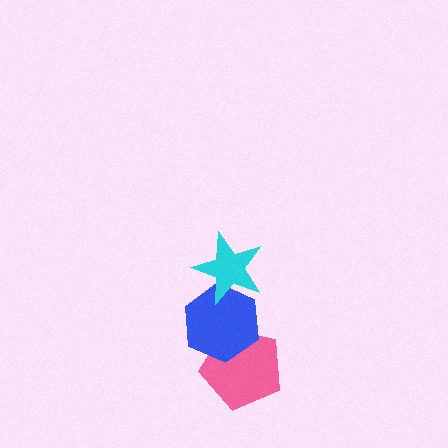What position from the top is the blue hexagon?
The blue hexagon is 2nd from the top.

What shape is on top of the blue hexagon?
The cyan star is on top of the blue hexagon.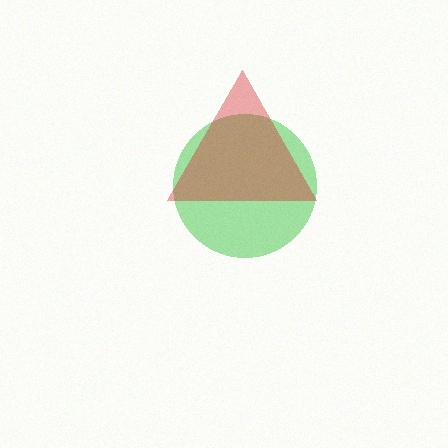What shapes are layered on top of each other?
The layered shapes are: a green circle, a red triangle.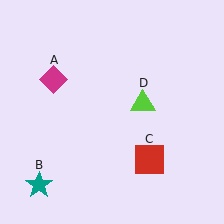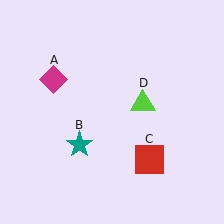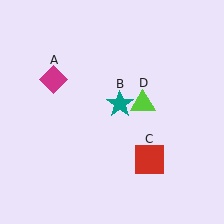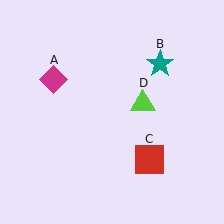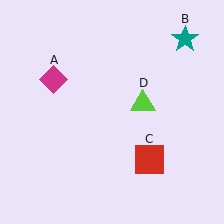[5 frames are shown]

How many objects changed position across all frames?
1 object changed position: teal star (object B).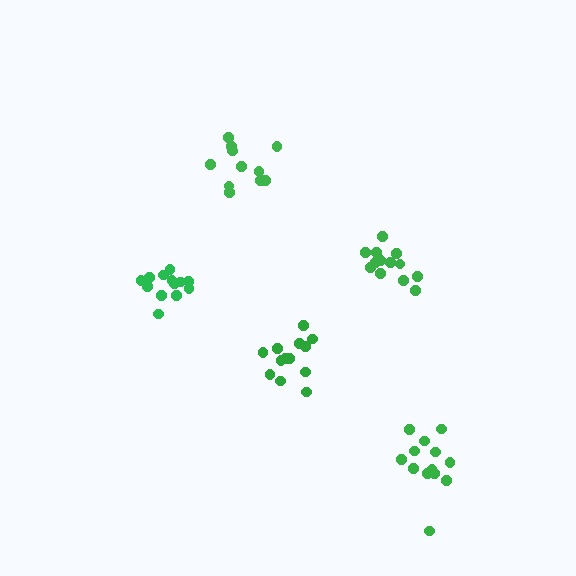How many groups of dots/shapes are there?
There are 5 groups.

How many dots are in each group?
Group 1: 13 dots, Group 2: 13 dots, Group 3: 13 dots, Group 4: 13 dots, Group 5: 11 dots (63 total).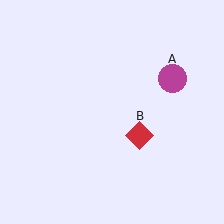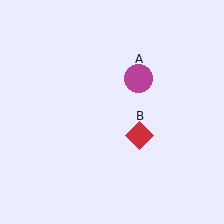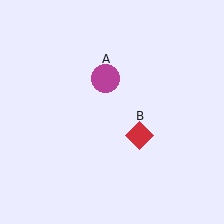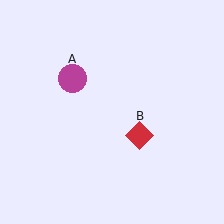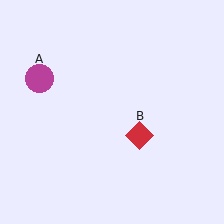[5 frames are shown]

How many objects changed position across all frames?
1 object changed position: magenta circle (object A).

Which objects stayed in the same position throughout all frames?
Red diamond (object B) remained stationary.